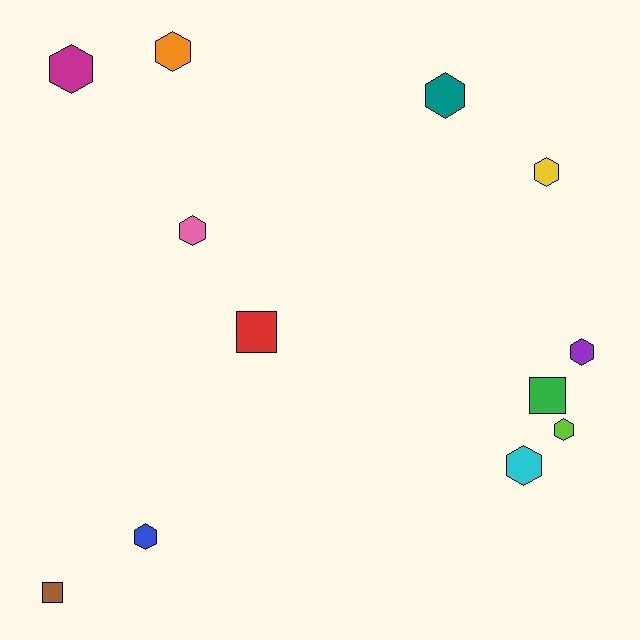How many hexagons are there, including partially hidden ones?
There are 9 hexagons.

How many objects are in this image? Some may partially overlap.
There are 12 objects.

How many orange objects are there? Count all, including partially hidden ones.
There is 1 orange object.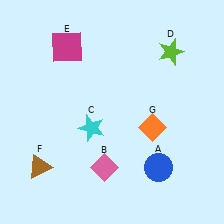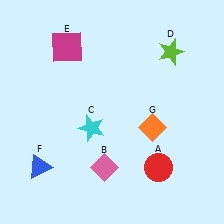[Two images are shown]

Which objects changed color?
A changed from blue to red. F changed from brown to blue.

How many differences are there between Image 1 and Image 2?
There are 2 differences between the two images.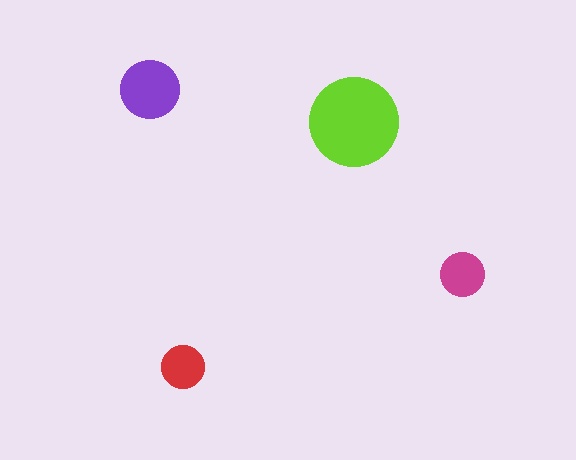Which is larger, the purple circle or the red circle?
The purple one.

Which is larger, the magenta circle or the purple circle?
The purple one.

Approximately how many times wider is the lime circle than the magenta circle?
About 2 times wider.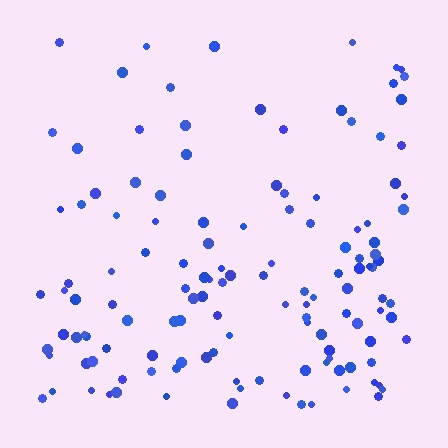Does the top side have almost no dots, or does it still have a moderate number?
Still a moderate number, just noticeably fewer than the bottom.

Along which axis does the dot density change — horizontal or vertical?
Vertical.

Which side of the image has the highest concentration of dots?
The bottom.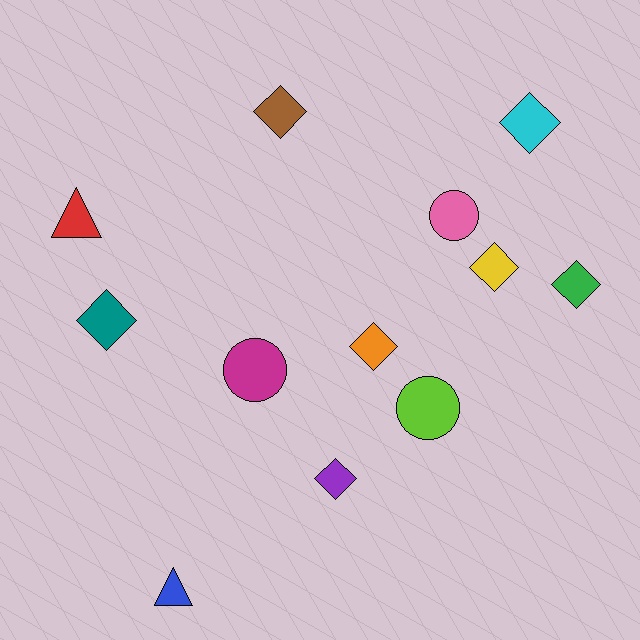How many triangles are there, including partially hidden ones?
There are 2 triangles.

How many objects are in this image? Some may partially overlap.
There are 12 objects.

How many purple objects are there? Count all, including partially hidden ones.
There is 1 purple object.